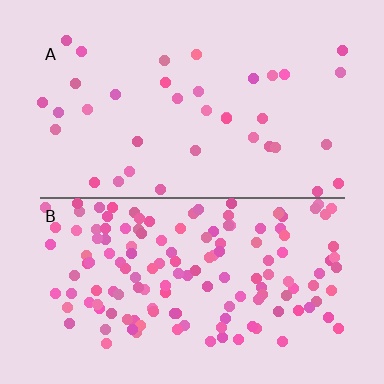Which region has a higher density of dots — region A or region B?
B (the bottom).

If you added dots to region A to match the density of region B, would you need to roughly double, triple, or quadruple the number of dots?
Approximately quadruple.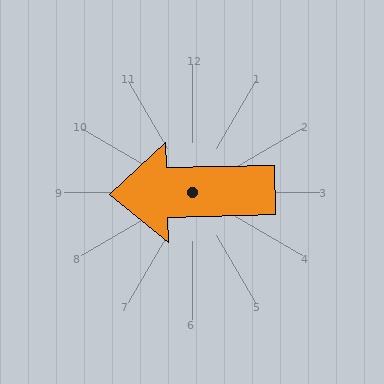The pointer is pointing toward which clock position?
Roughly 9 o'clock.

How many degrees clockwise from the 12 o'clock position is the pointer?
Approximately 269 degrees.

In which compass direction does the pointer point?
West.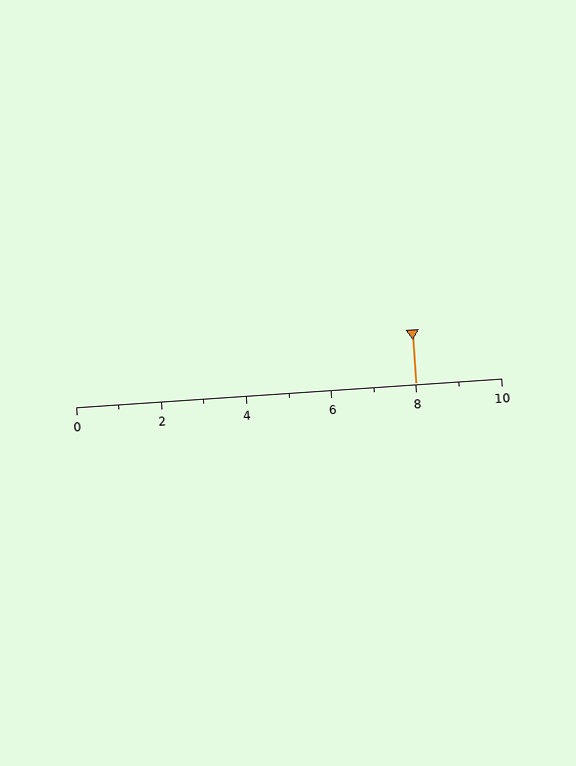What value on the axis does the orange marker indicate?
The marker indicates approximately 8.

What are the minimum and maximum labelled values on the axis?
The axis runs from 0 to 10.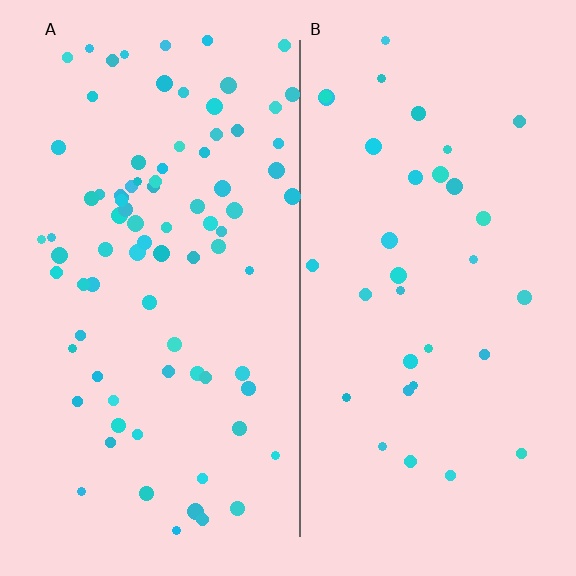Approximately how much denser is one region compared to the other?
Approximately 2.5× — region A over region B.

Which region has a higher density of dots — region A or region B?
A (the left).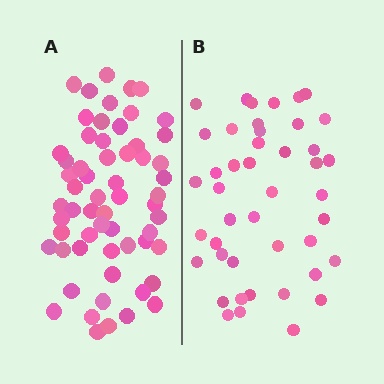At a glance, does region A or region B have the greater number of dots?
Region A (the left region) has more dots.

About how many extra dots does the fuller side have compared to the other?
Region A has approximately 15 more dots than region B.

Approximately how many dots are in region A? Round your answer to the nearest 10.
About 60 dots.